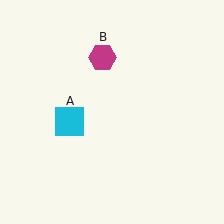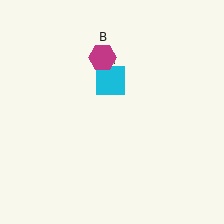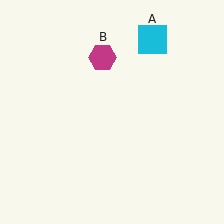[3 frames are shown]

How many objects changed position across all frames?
1 object changed position: cyan square (object A).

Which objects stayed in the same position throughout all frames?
Magenta hexagon (object B) remained stationary.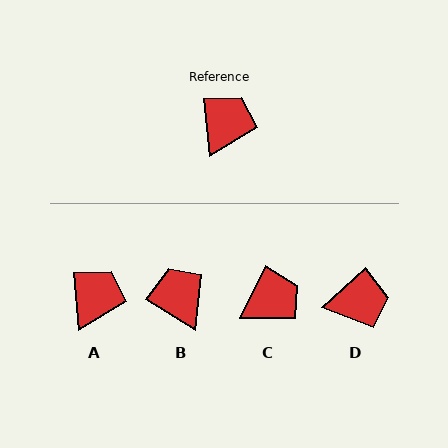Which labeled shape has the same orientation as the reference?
A.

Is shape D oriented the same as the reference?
No, it is off by about 53 degrees.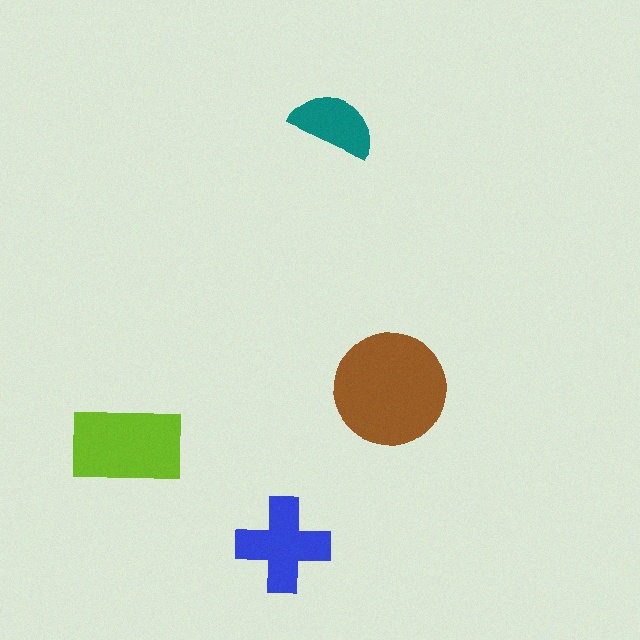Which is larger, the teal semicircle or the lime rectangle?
The lime rectangle.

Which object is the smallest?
The teal semicircle.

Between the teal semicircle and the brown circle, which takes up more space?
The brown circle.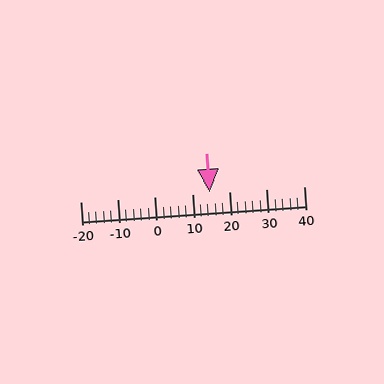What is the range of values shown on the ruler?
The ruler shows values from -20 to 40.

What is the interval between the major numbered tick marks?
The major tick marks are spaced 10 units apart.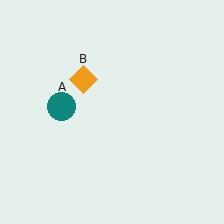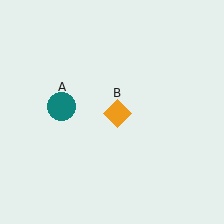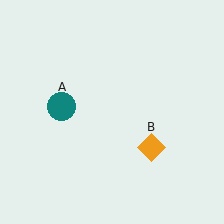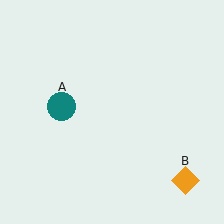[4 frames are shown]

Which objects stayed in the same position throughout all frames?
Teal circle (object A) remained stationary.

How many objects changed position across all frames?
1 object changed position: orange diamond (object B).